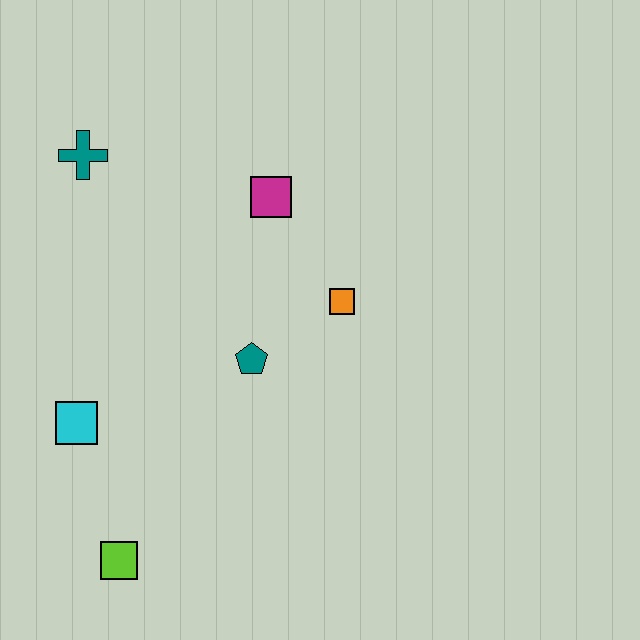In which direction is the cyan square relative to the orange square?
The cyan square is to the left of the orange square.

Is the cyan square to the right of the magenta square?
No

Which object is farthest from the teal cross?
The lime square is farthest from the teal cross.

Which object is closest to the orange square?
The teal pentagon is closest to the orange square.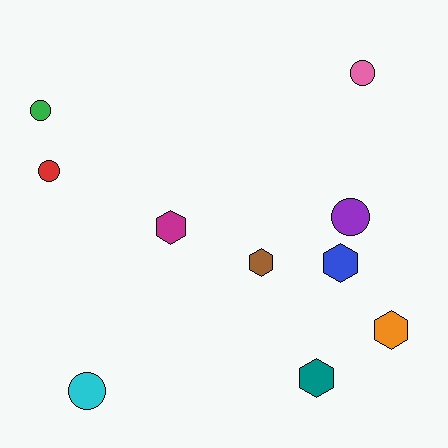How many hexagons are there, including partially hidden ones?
There are 5 hexagons.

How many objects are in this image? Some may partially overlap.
There are 10 objects.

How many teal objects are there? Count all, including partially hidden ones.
There is 1 teal object.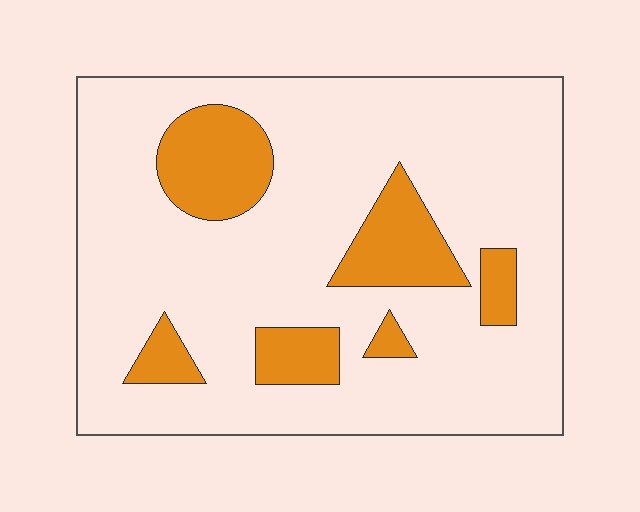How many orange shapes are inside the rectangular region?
6.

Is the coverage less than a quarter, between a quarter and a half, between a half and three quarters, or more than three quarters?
Less than a quarter.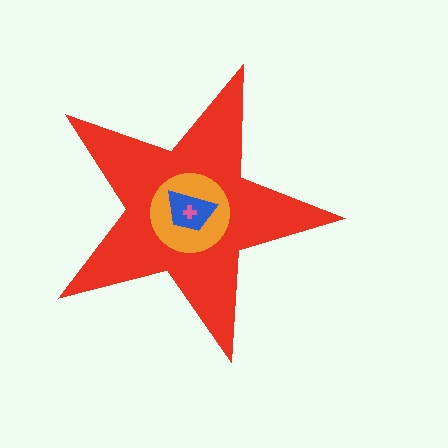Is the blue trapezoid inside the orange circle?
Yes.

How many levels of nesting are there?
4.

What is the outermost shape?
The red star.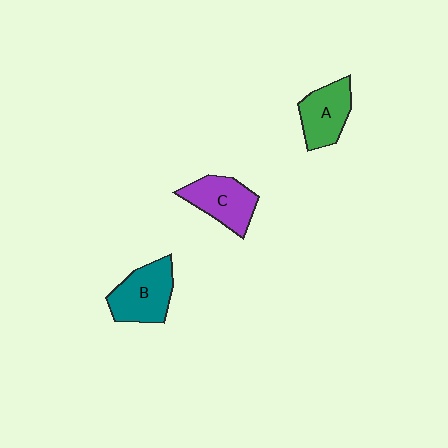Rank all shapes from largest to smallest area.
From largest to smallest: B (teal), C (purple), A (green).